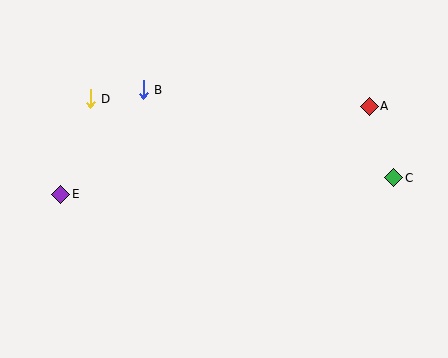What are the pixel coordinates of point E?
Point E is at (61, 194).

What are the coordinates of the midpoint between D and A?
The midpoint between D and A is at (230, 102).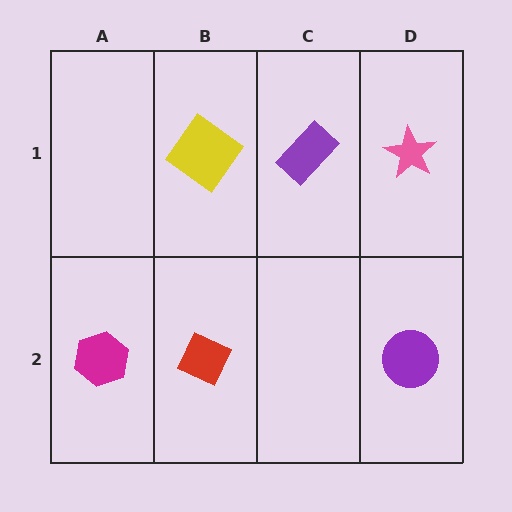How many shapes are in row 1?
3 shapes.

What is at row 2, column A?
A magenta hexagon.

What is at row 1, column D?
A pink star.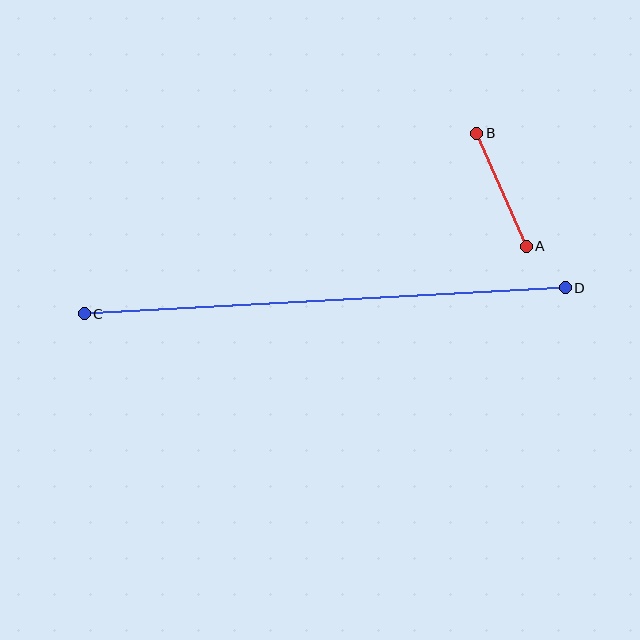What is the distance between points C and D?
The distance is approximately 482 pixels.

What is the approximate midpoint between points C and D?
The midpoint is at approximately (325, 301) pixels.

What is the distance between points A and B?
The distance is approximately 123 pixels.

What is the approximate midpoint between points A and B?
The midpoint is at approximately (502, 190) pixels.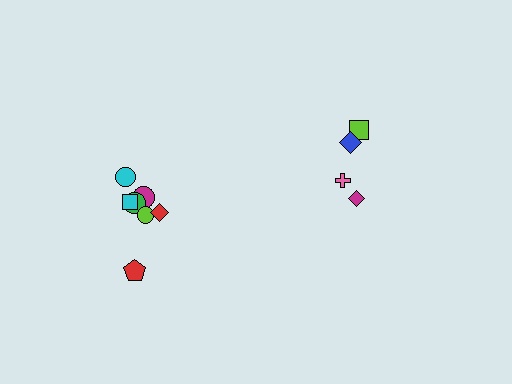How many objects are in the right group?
There are 4 objects.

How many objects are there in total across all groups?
There are 11 objects.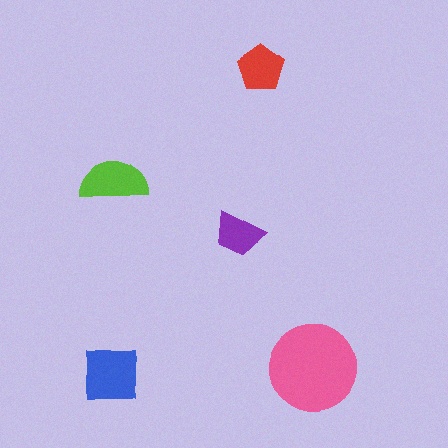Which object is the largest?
The pink circle.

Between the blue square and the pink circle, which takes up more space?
The pink circle.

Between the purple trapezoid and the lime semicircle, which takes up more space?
The lime semicircle.